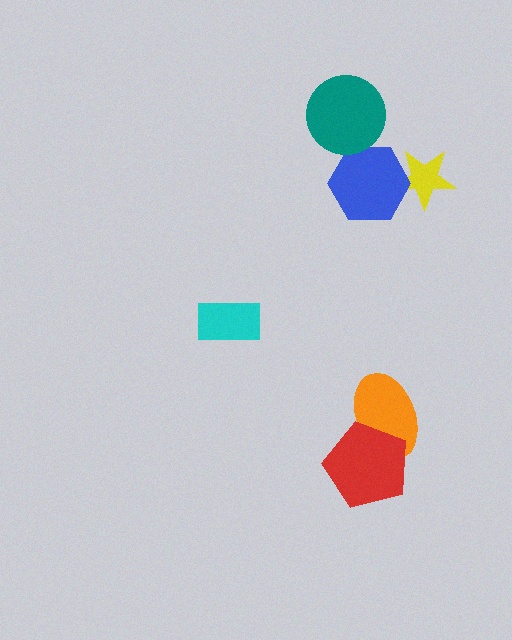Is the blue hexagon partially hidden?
Yes, it is partially covered by another shape.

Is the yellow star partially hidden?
Yes, it is partially covered by another shape.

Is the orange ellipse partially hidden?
Yes, it is partially covered by another shape.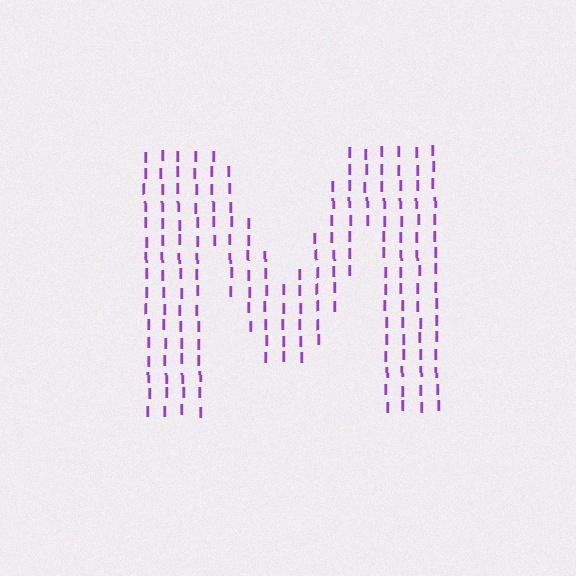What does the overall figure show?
The overall figure shows the letter M.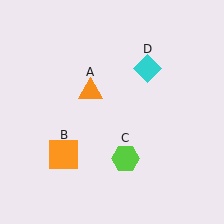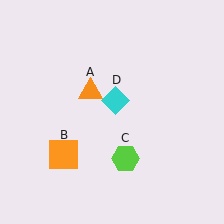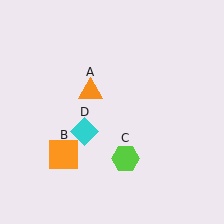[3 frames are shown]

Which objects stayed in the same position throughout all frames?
Orange triangle (object A) and orange square (object B) and lime hexagon (object C) remained stationary.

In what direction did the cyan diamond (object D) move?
The cyan diamond (object D) moved down and to the left.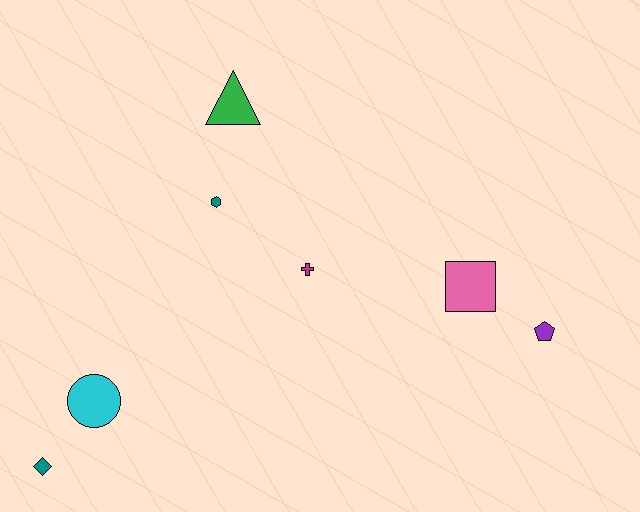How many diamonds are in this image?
There is 1 diamond.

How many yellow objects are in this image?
There are no yellow objects.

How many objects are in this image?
There are 7 objects.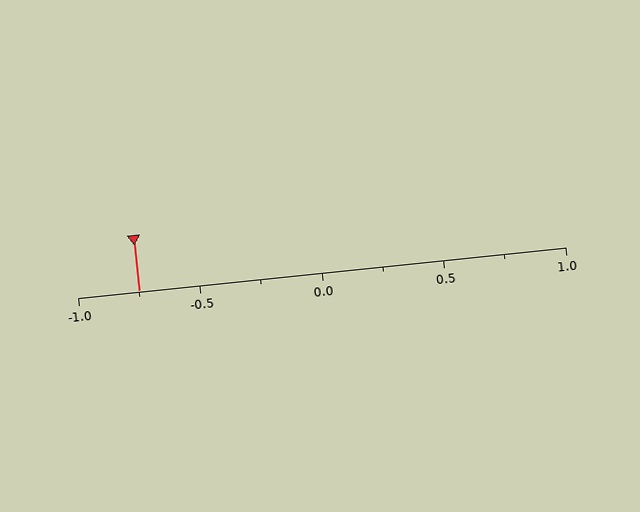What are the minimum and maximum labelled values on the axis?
The axis runs from -1.0 to 1.0.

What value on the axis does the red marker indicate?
The marker indicates approximately -0.75.